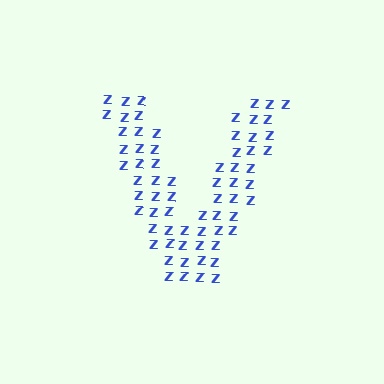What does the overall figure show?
The overall figure shows the letter V.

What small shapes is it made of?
It is made of small letter Z's.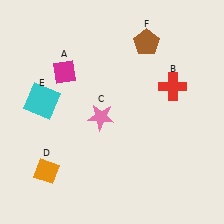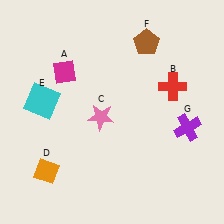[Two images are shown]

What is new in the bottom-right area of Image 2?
A purple cross (G) was added in the bottom-right area of Image 2.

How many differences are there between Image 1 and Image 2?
There is 1 difference between the two images.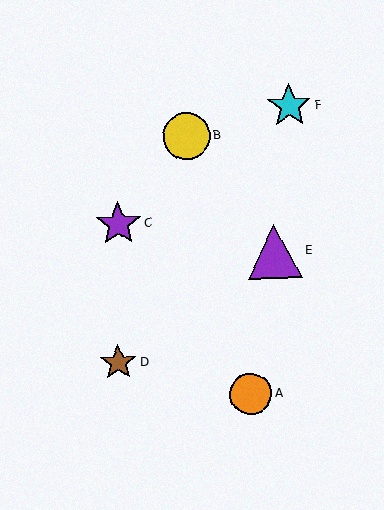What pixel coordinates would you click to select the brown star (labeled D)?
Click at (118, 362) to select the brown star D.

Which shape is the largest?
The purple triangle (labeled E) is the largest.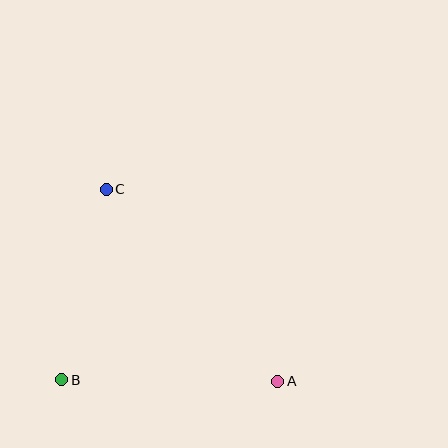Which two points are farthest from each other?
Points A and C are farthest from each other.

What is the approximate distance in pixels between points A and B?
The distance between A and B is approximately 216 pixels.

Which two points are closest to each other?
Points B and C are closest to each other.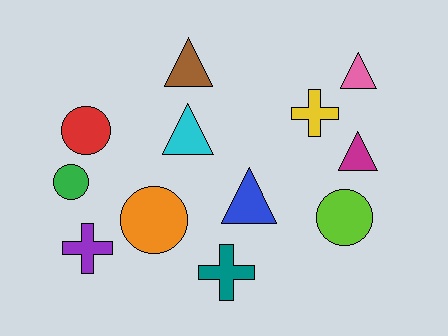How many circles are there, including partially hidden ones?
There are 4 circles.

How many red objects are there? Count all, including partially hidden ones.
There is 1 red object.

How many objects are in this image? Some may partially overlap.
There are 12 objects.